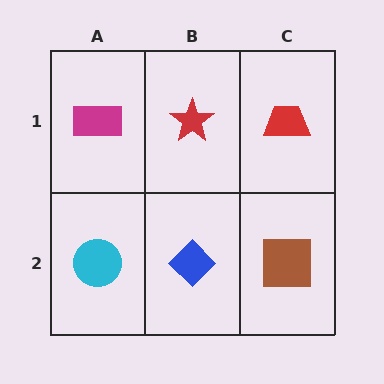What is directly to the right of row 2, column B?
A brown square.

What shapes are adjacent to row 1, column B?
A blue diamond (row 2, column B), a magenta rectangle (row 1, column A), a red trapezoid (row 1, column C).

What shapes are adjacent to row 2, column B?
A red star (row 1, column B), a cyan circle (row 2, column A), a brown square (row 2, column C).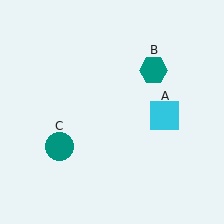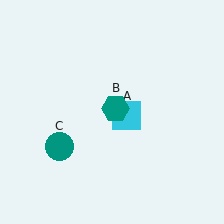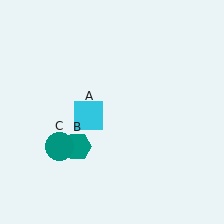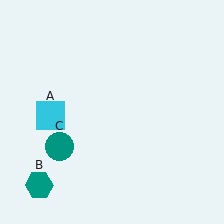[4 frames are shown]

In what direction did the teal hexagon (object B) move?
The teal hexagon (object B) moved down and to the left.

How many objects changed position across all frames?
2 objects changed position: cyan square (object A), teal hexagon (object B).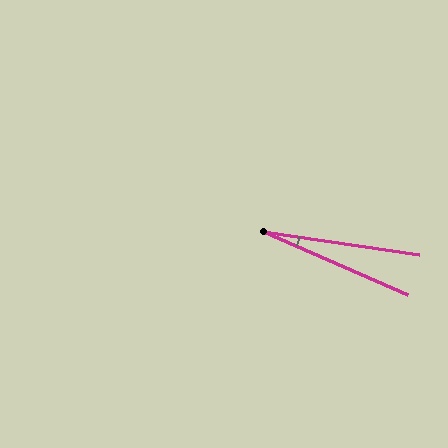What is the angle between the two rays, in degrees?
Approximately 15 degrees.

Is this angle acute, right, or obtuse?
It is acute.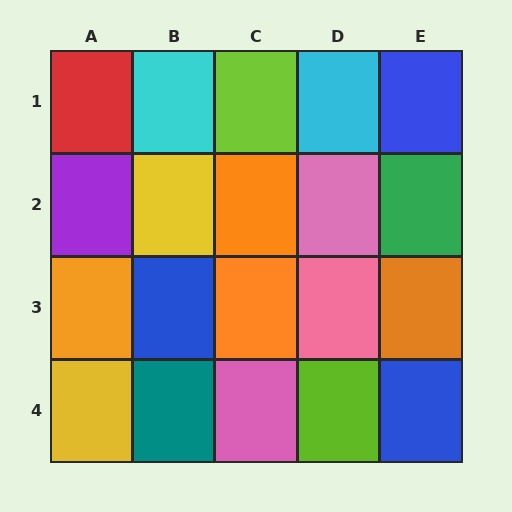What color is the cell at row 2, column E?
Green.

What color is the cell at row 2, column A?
Purple.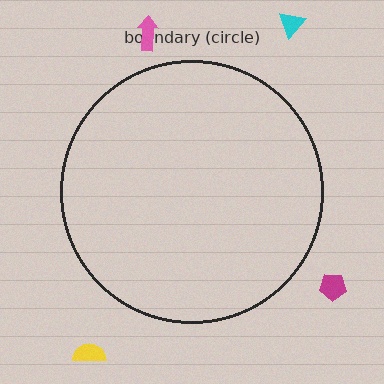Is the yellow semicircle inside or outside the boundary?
Outside.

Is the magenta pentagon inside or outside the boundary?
Outside.